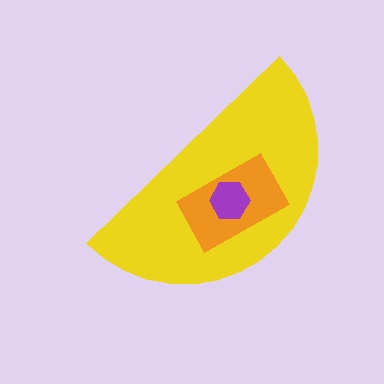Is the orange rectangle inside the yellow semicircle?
Yes.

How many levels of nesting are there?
3.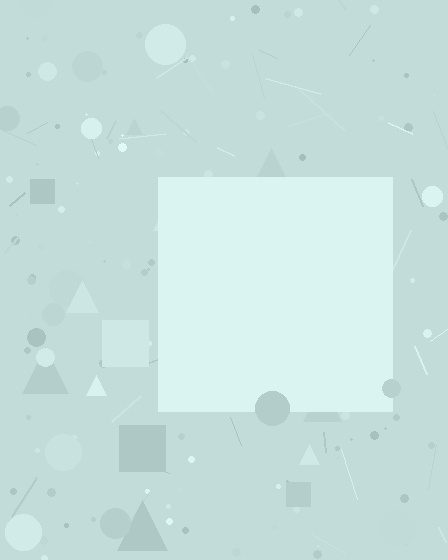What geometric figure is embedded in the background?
A square is embedded in the background.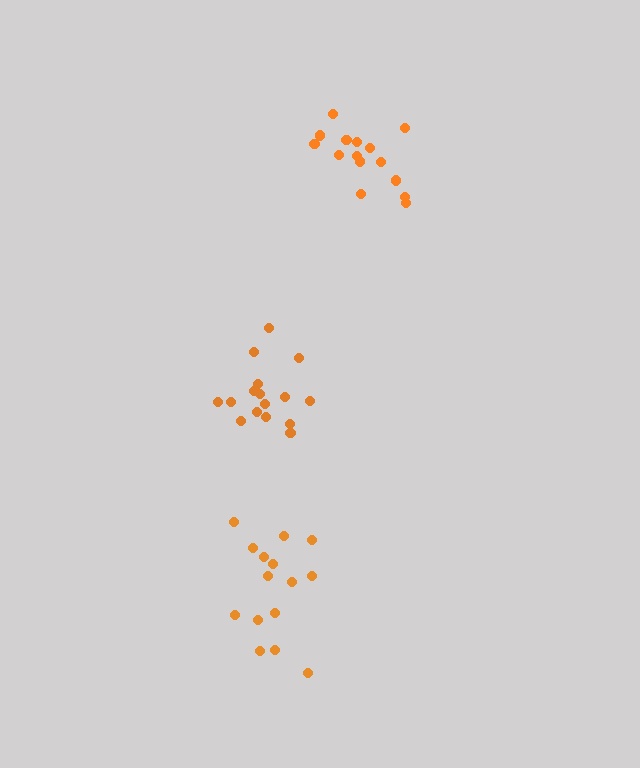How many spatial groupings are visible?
There are 3 spatial groupings.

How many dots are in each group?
Group 1: 16 dots, Group 2: 15 dots, Group 3: 15 dots (46 total).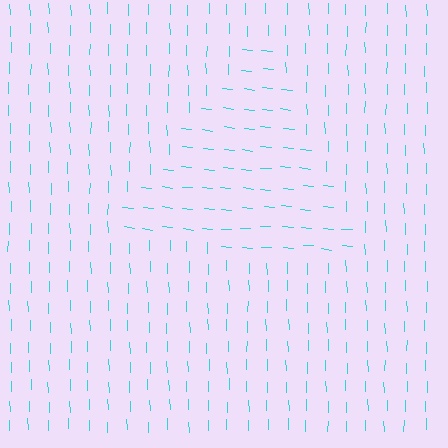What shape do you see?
I see a triangle.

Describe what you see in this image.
The image is filled with small cyan line segments. A triangle region in the image has lines oriented differently from the surrounding lines, creating a visible texture boundary.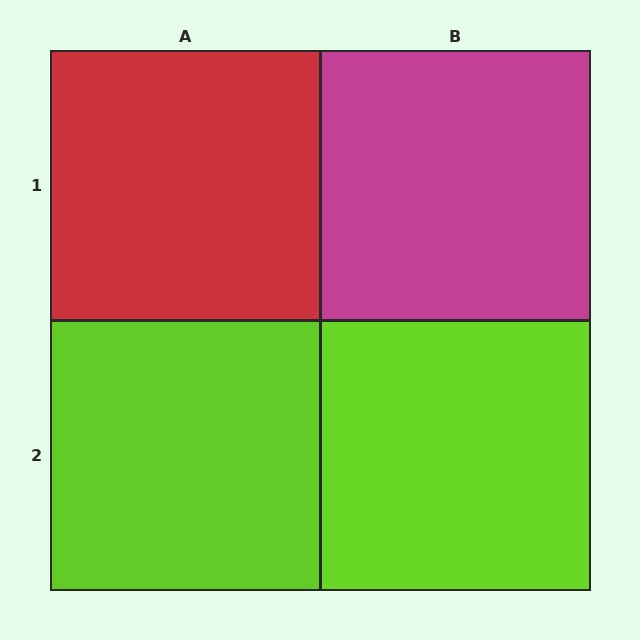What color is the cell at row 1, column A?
Red.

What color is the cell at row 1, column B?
Magenta.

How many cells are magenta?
1 cell is magenta.